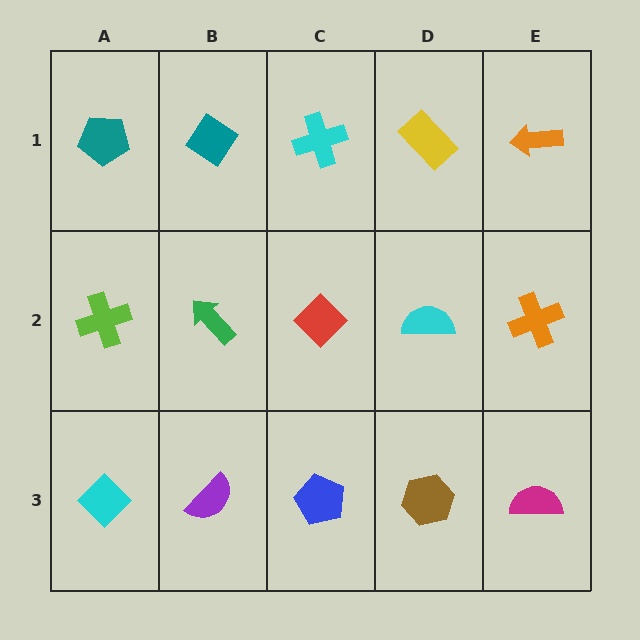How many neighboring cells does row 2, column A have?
3.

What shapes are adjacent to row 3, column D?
A cyan semicircle (row 2, column D), a blue pentagon (row 3, column C), a magenta semicircle (row 3, column E).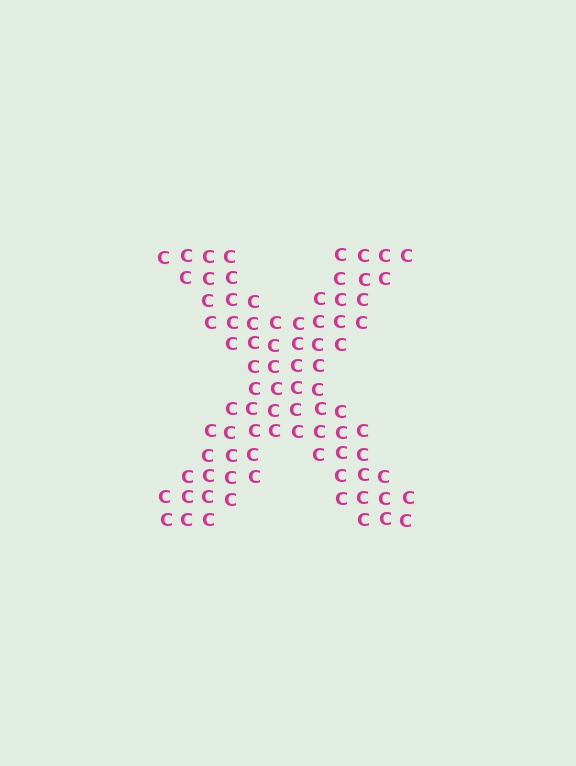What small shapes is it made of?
It is made of small letter C's.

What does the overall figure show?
The overall figure shows the letter X.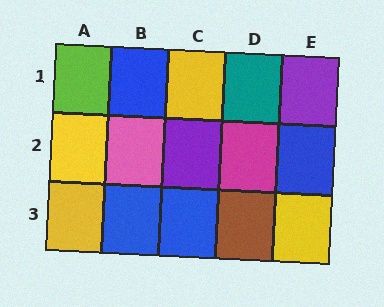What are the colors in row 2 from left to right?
Yellow, pink, purple, magenta, blue.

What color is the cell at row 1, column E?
Purple.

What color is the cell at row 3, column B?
Blue.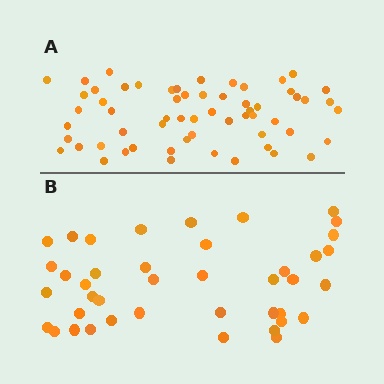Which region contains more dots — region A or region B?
Region A (the top region) has more dots.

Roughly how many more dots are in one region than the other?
Region A has approximately 20 more dots than region B.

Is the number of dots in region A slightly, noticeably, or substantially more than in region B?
Region A has substantially more. The ratio is roughly 1.5 to 1.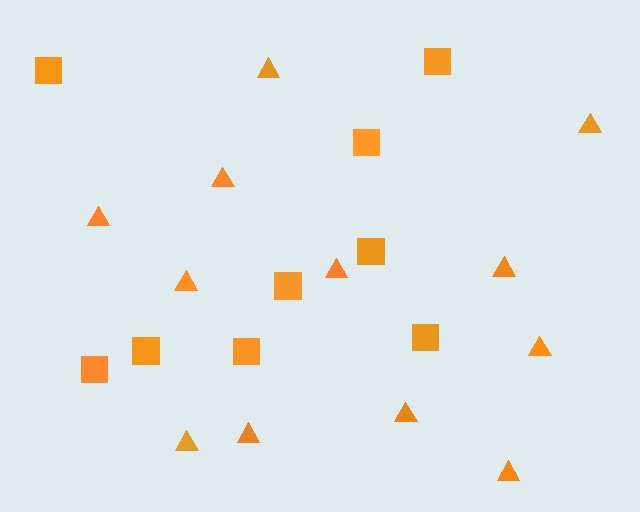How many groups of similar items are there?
There are 2 groups: one group of triangles (12) and one group of squares (9).